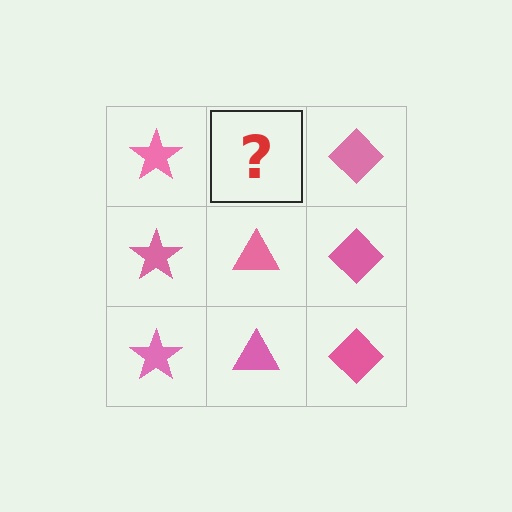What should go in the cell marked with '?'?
The missing cell should contain a pink triangle.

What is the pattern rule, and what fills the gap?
The rule is that each column has a consistent shape. The gap should be filled with a pink triangle.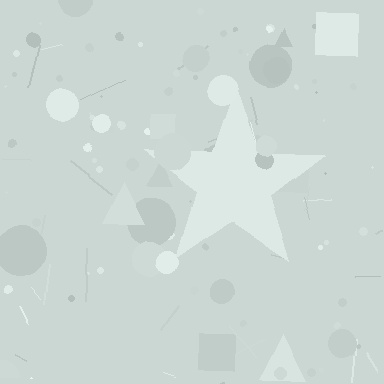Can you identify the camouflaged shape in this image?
The camouflaged shape is a star.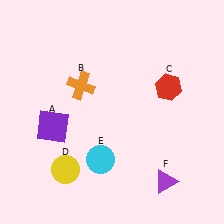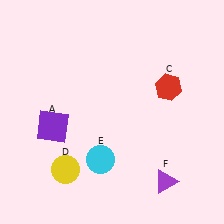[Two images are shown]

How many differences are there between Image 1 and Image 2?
There is 1 difference between the two images.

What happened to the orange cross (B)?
The orange cross (B) was removed in Image 2. It was in the top-left area of Image 1.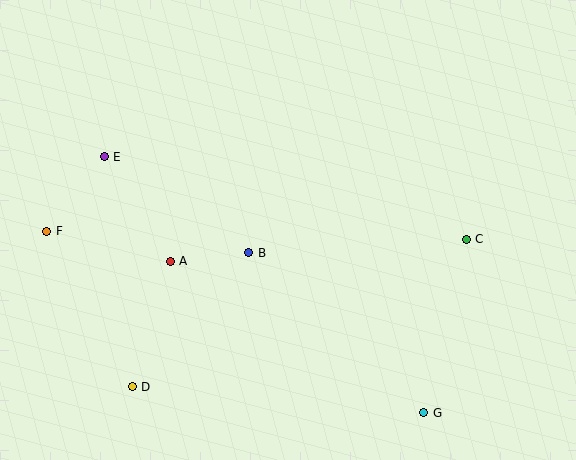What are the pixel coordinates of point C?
Point C is at (466, 239).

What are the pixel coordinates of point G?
Point G is at (424, 413).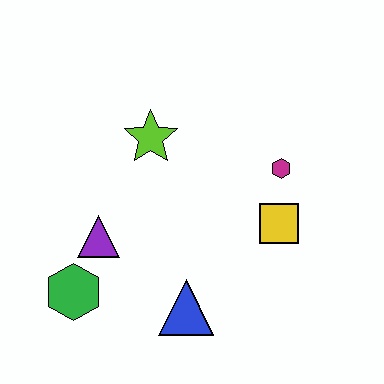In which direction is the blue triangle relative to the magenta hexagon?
The blue triangle is below the magenta hexagon.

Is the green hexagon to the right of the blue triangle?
No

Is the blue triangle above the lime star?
No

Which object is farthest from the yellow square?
The green hexagon is farthest from the yellow square.